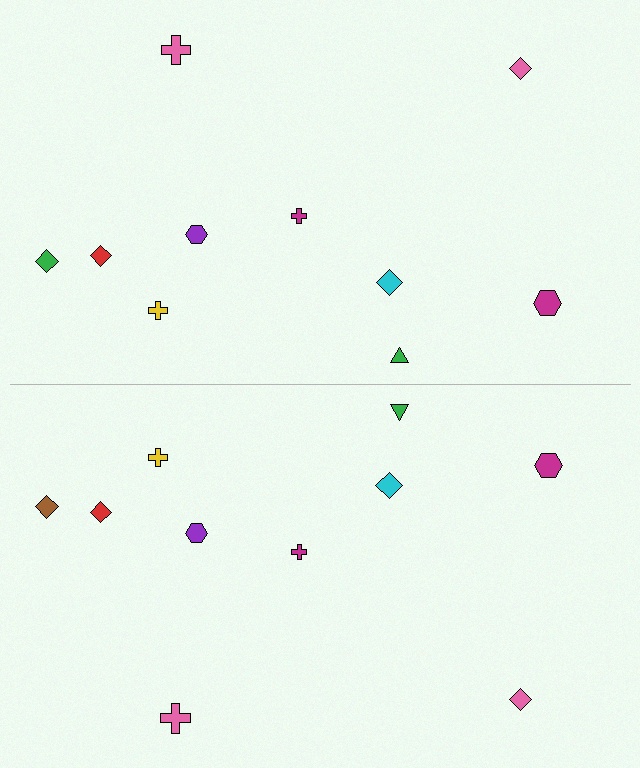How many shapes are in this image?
There are 20 shapes in this image.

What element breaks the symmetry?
The brown diamond on the bottom side breaks the symmetry — its mirror counterpart is green.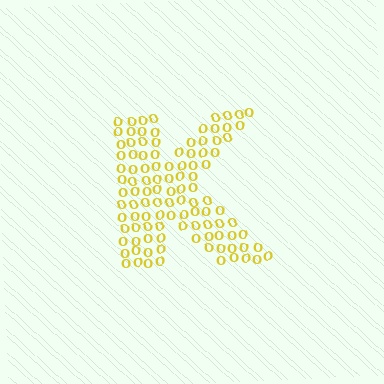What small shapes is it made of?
It is made of small letter O's.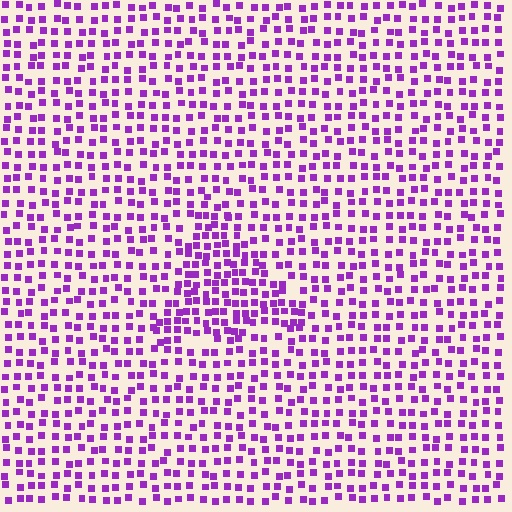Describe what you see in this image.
The image contains small purple elements arranged at two different densities. A triangle-shaped region is visible where the elements are more densely packed than the surrounding area.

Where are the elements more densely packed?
The elements are more densely packed inside the triangle boundary.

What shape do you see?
I see a triangle.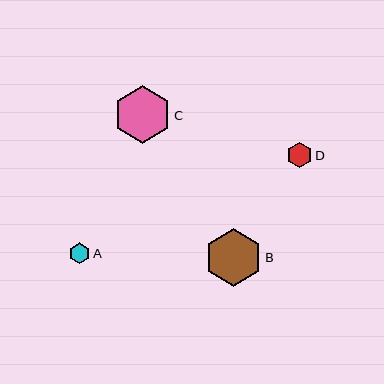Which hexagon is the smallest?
Hexagon A is the smallest with a size of approximately 21 pixels.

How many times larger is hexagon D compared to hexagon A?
Hexagon D is approximately 1.2 times the size of hexagon A.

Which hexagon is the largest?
Hexagon C is the largest with a size of approximately 57 pixels.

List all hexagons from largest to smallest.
From largest to smallest: C, B, D, A.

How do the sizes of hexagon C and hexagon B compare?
Hexagon C and hexagon B are approximately the same size.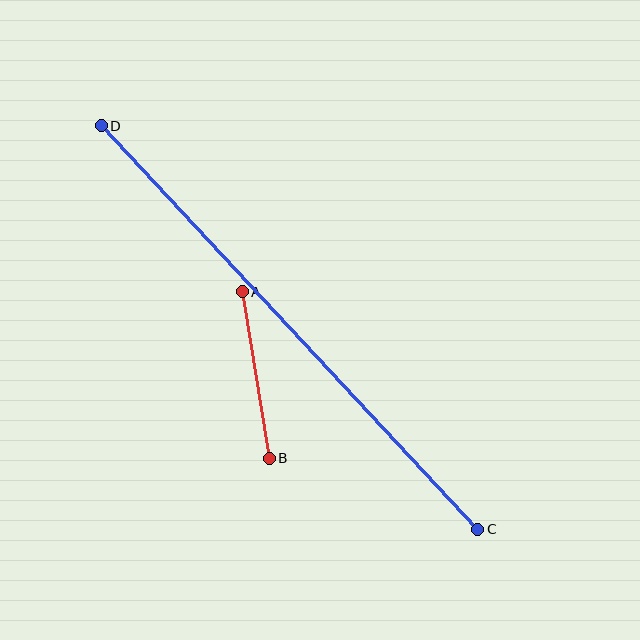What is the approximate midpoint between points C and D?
The midpoint is at approximately (289, 328) pixels.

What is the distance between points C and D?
The distance is approximately 552 pixels.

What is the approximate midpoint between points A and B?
The midpoint is at approximately (256, 375) pixels.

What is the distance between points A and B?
The distance is approximately 168 pixels.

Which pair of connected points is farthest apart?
Points C and D are farthest apart.